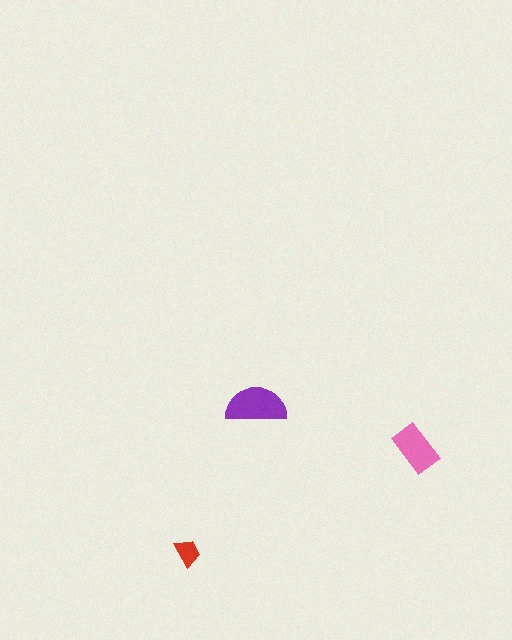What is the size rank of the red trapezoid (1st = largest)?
3rd.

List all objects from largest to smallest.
The purple semicircle, the pink rectangle, the red trapezoid.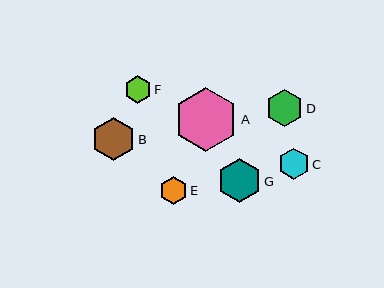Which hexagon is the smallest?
Hexagon F is the smallest with a size of approximately 27 pixels.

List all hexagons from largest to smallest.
From largest to smallest: A, B, G, D, C, E, F.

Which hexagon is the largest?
Hexagon A is the largest with a size of approximately 64 pixels.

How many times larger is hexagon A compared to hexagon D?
Hexagon A is approximately 1.7 times the size of hexagon D.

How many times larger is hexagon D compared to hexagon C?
Hexagon D is approximately 1.2 times the size of hexagon C.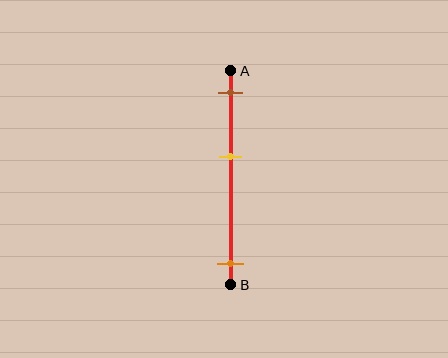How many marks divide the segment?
There are 3 marks dividing the segment.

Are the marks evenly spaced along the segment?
No, the marks are not evenly spaced.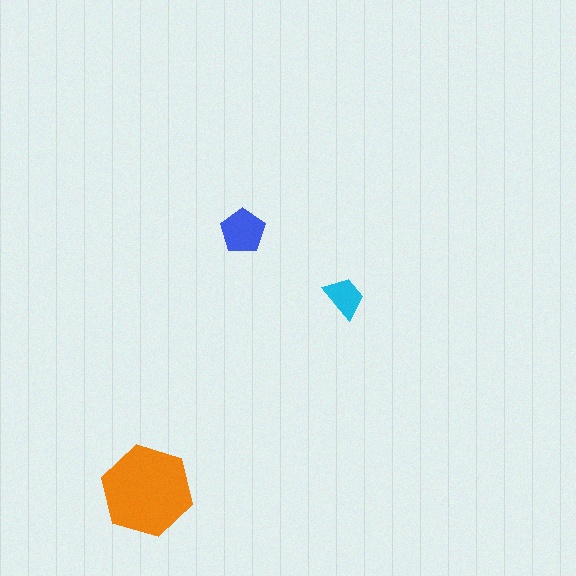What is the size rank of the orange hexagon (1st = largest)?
1st.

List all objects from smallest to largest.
The cyan trapezoid, the blue pentagon, the orange hexagon.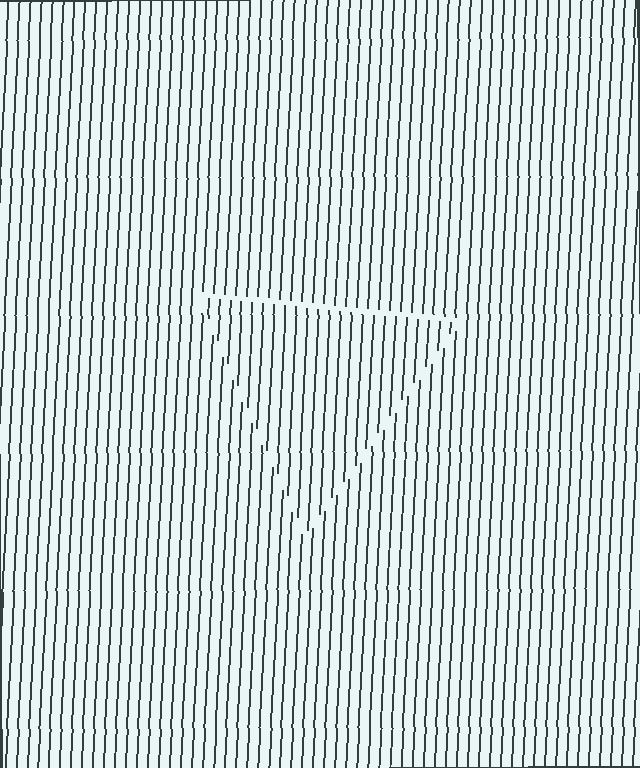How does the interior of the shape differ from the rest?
The interior of the shape contains the same grating, shifted by half a period — the contour is defined by the phase discontinuity where line-ends from the inner and outer gratings abut.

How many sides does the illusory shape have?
3 sides — the line-ends trace a triangle.